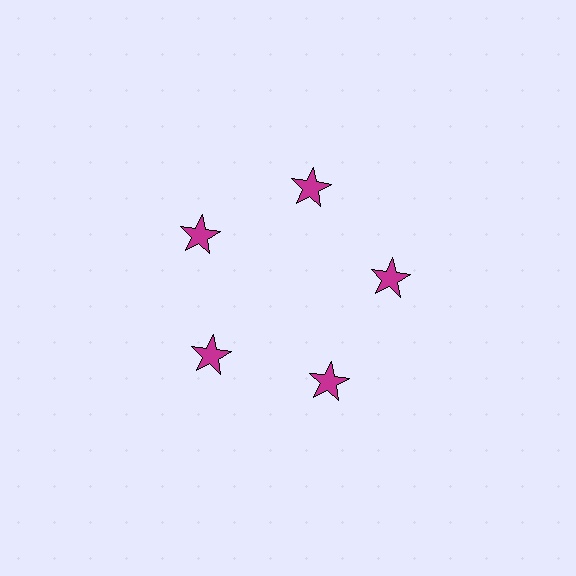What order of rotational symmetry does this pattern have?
This pattern has 5-fold rotational symmetry.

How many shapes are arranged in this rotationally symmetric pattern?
There are 5 shapes, arranged in 5 groups of 1.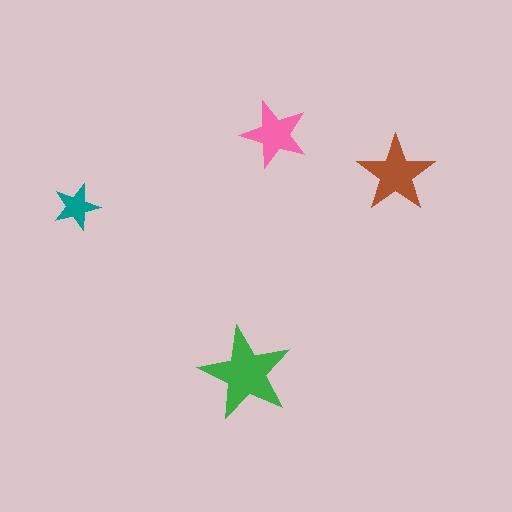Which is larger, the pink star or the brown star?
The brown one.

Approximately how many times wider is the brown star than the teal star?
About 1.5 times wider.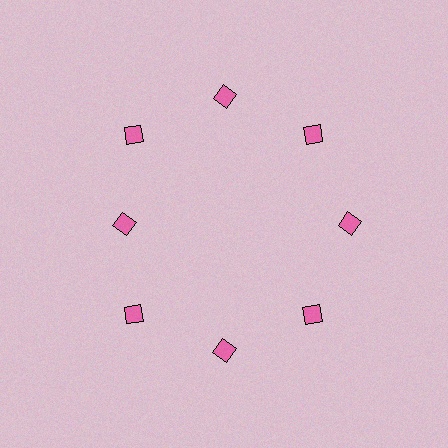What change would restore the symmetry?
The symmetry would be restored by moving it outward, back onto the ring so that all 8 diamonds sit at equal angles and equal distance from the center.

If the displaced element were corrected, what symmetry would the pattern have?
It would have 8-fold rotational symmetry — the pattern would map onto itself every 45 degrees.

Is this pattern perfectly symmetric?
No. The 8 pink diamonds are arranged in a ring, but one element near the 9 o'clock position is pulled inward toward the center, breaking the 8-fold rotational symmetry.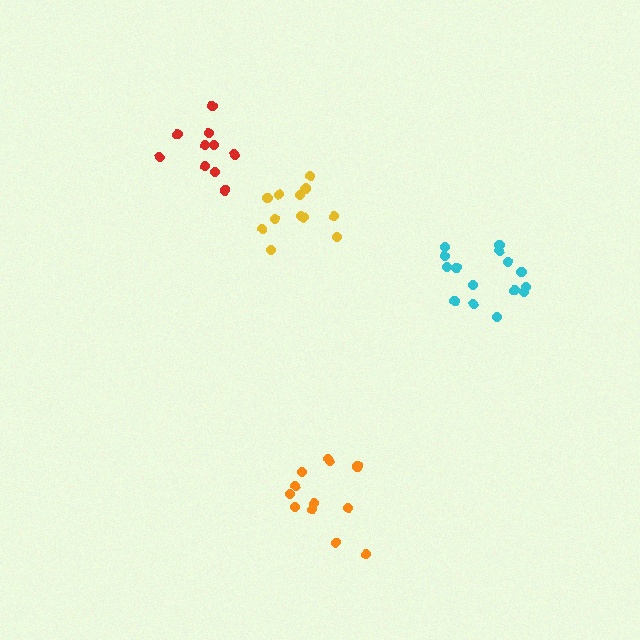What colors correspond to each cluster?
The clusters are colored: yellow, orange, cyan, red.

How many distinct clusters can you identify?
There are 4 distinct clusters.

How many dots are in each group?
Group 1: 12 dots, Group 2: 12 dots, Group 3: 15 dots, Group 4: 10 dots (49 total).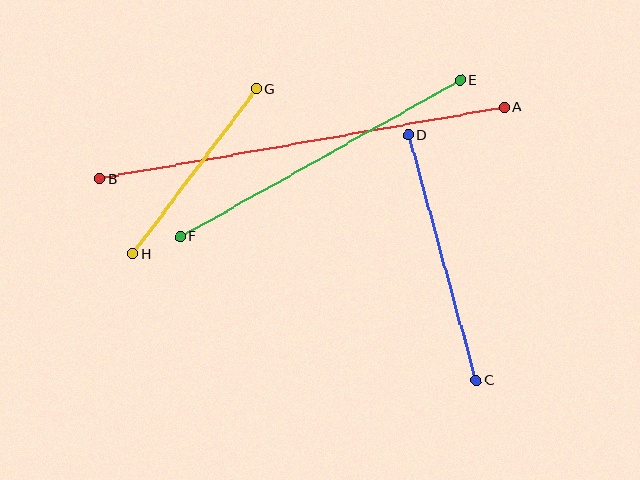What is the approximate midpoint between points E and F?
The midpoint is at approximately (320, 159) pixels.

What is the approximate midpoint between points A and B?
The midpoint is at approximately (302, 143) pixels.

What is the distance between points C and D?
The distance is approximately 254 pixels.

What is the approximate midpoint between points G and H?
The midpoint is at approximately (195, 171) pixels.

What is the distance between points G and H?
The distance is approximately 206 pixels.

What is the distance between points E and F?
The distance is approximately 321 pixels.